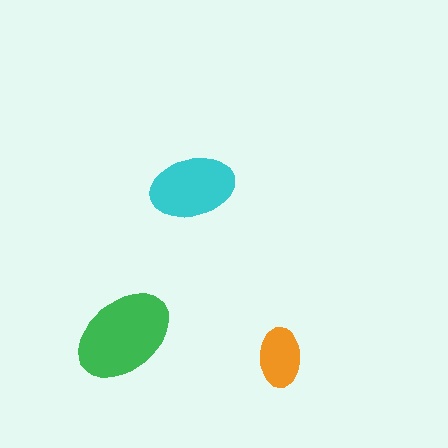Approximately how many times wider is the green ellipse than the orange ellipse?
About 1.5 times wider.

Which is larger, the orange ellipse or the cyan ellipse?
The cyan one.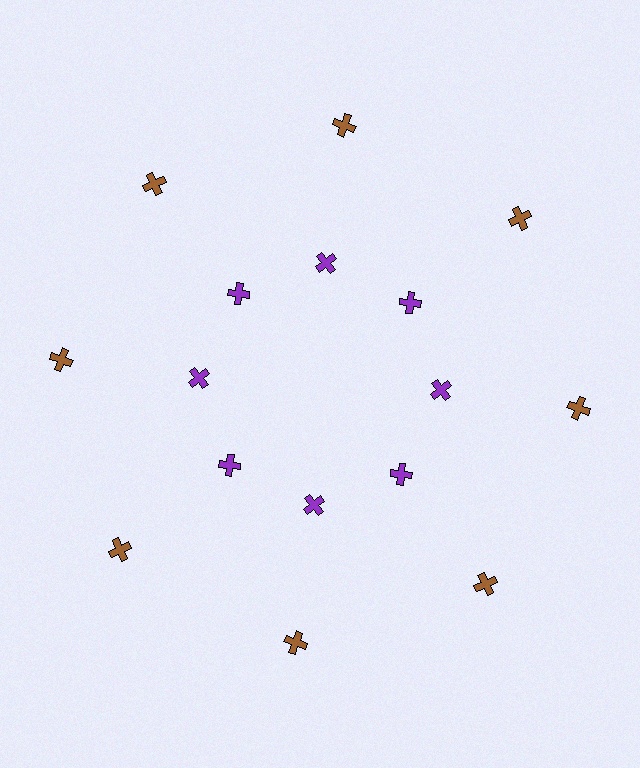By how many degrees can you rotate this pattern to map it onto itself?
The pattern maps onto itself every 45 degrees of rotation.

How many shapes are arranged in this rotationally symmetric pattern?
There are 16 shapes, arranged in 8 groups of 2.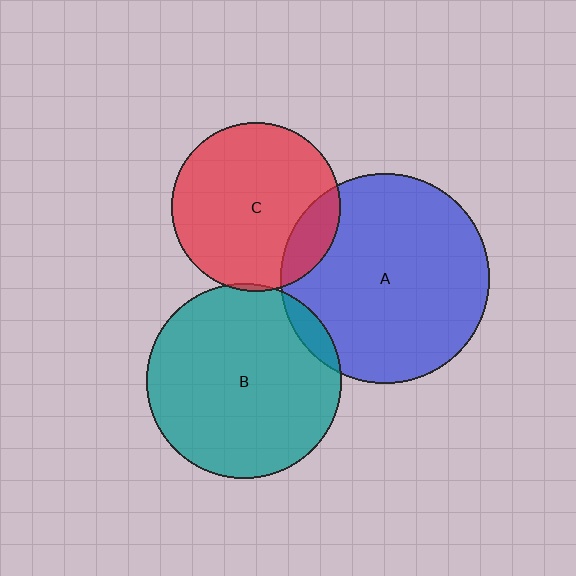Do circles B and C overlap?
Yes.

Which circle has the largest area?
Circle A (blue).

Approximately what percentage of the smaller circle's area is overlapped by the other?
Approximately 5%.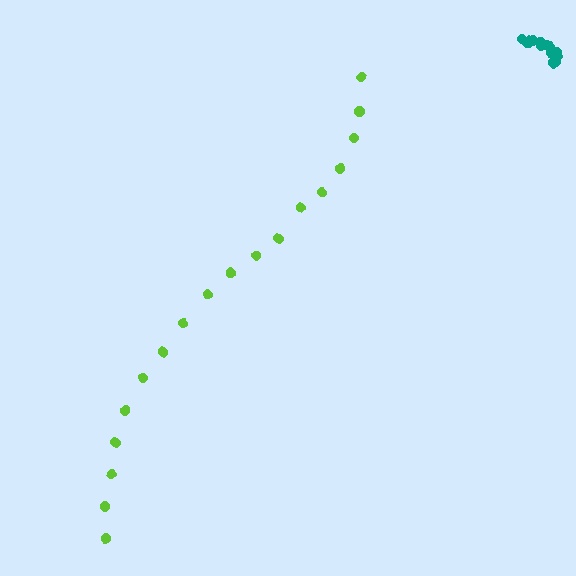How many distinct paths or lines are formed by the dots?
There are 2 distinct paths.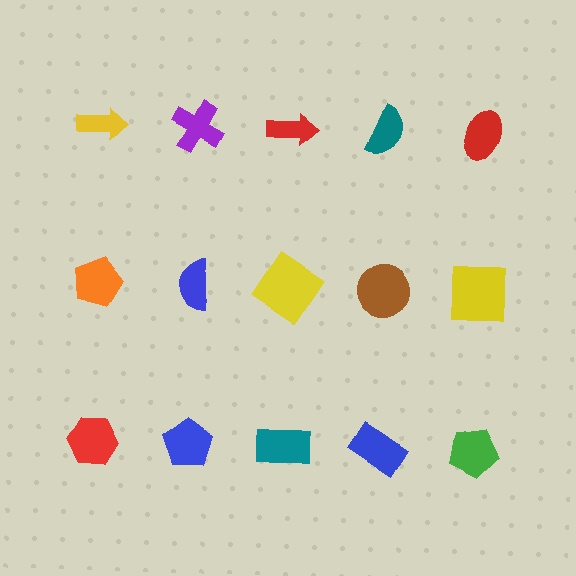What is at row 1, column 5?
A red ellipse.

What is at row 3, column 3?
A teal rectangle.